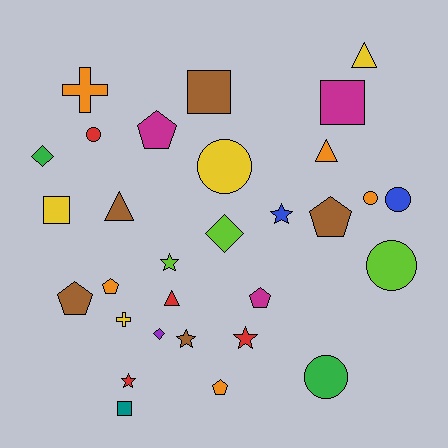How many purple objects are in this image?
There is 1 purple object.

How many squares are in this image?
There are 4 squares.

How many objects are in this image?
There are 30 objects.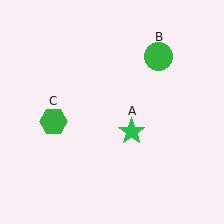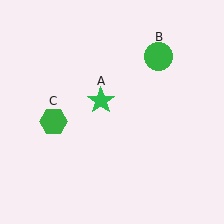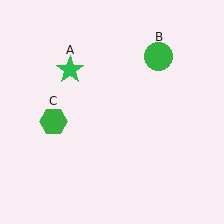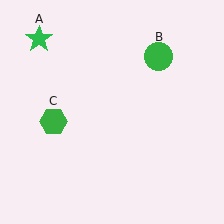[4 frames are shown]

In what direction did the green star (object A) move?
The green star (object A) moved up and to the left.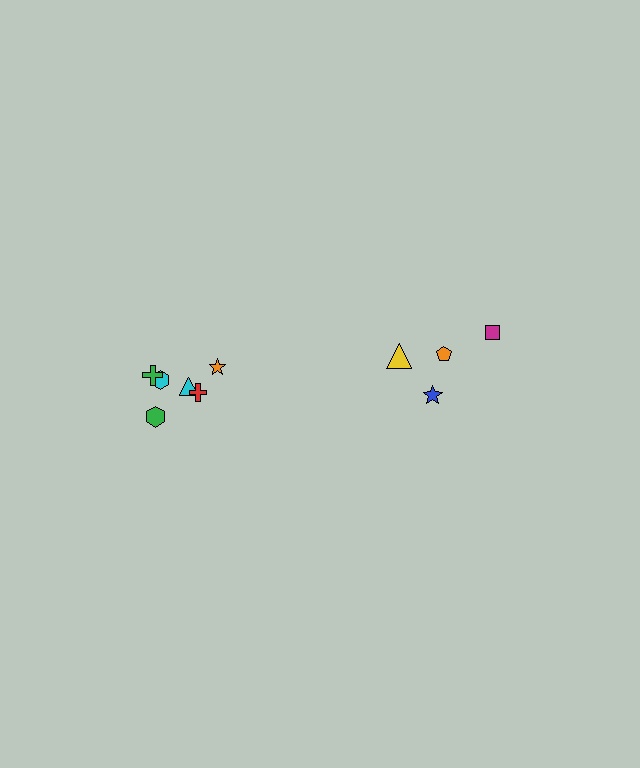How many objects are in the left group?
There are 6 objects.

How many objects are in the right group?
There are 4 objects.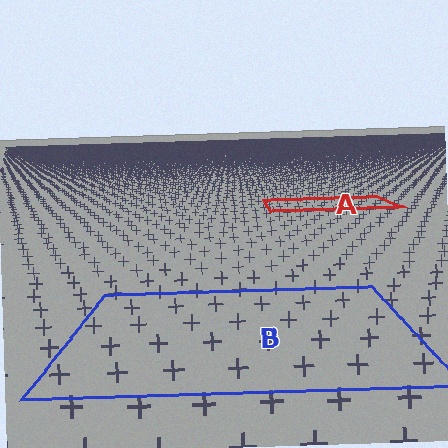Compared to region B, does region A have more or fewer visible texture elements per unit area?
Region A has more texture elements per unit area — they are packed more densely because it is farther away.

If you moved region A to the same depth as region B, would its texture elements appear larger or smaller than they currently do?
They would appear larger. At a closer depth, the same texture elements are projected at a bigger on-screen size.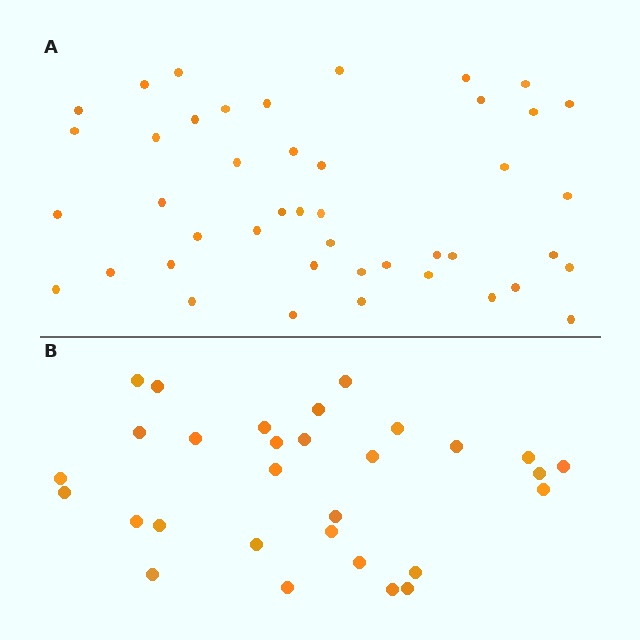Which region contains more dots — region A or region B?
Region A (the top region) has more dots.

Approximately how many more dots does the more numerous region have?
Region A has approximately 15 more dots than region B.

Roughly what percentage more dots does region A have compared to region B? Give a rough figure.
About 45% more.